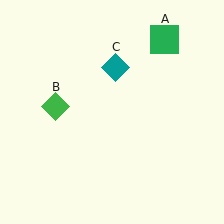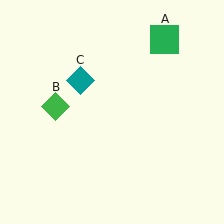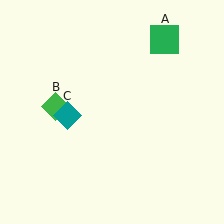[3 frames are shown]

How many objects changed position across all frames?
1 object changed position: teal diamond (object C).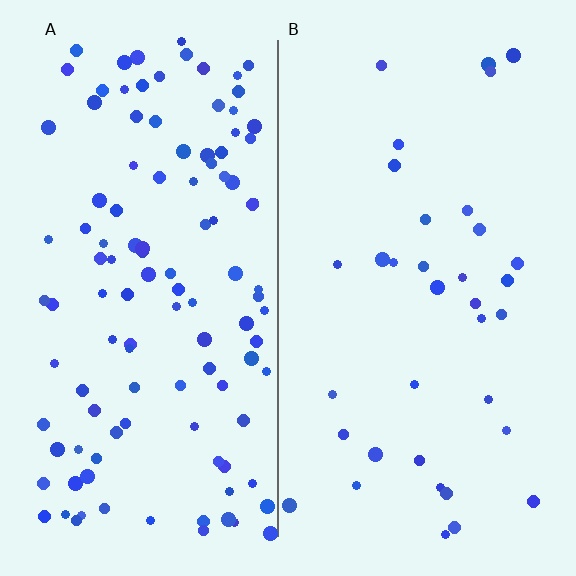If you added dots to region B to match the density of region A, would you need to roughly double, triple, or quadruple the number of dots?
Approximately triple.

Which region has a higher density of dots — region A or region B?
A (the left).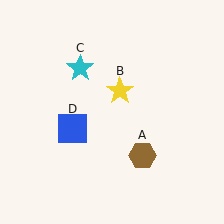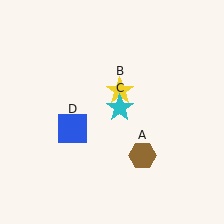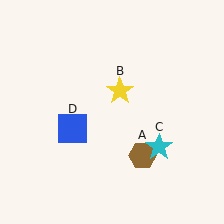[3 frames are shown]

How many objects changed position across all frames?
1 object changed position: cyan star (object C).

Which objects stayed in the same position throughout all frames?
Brown hexagon (object A) and yellow star (object B) and blue square (object D) remained stationary.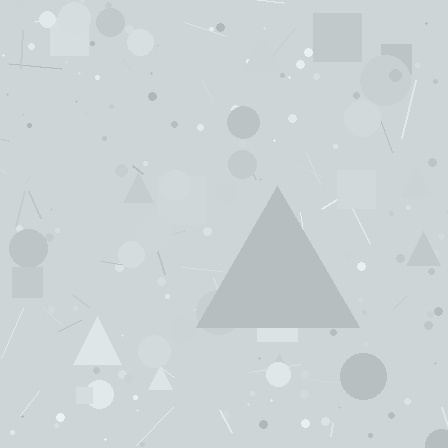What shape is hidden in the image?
A triangle is hidden in the image.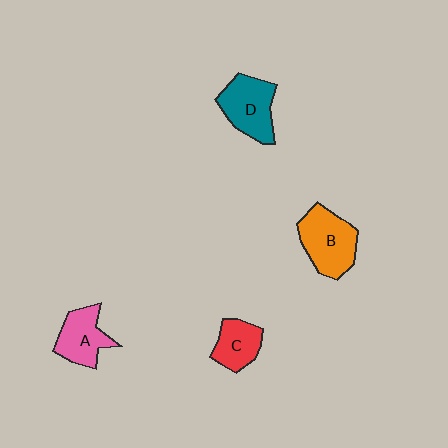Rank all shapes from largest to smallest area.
From largest to smallest: B (orange), D (teal), A (pink), C (red).